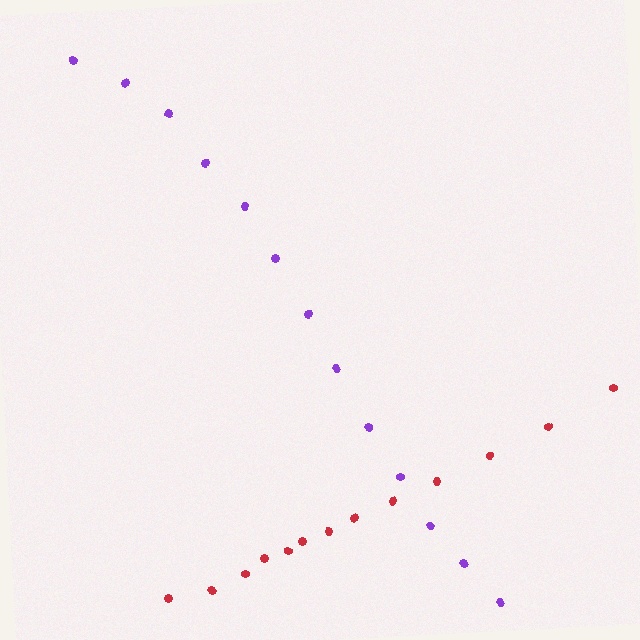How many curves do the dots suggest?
There are 2 distinct paths.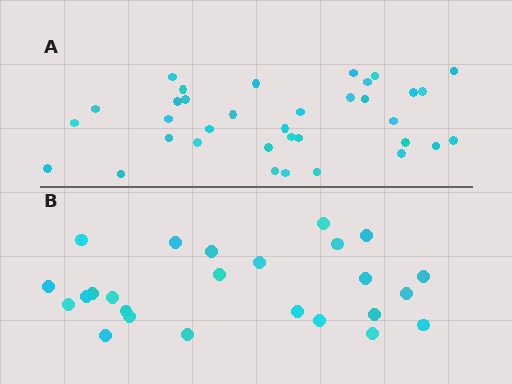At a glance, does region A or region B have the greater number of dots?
Region A (the top region) has more dots.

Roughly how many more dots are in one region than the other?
Region A has roughly 10 or so more dots than region B.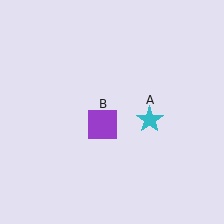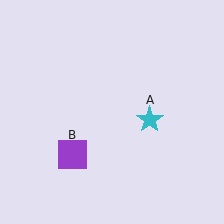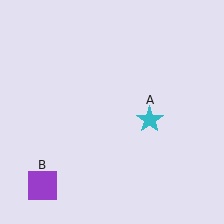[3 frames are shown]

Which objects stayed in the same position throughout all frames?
Cyan star (object A) remained stationary.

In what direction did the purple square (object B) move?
The purple square (object B) moved down and to the left.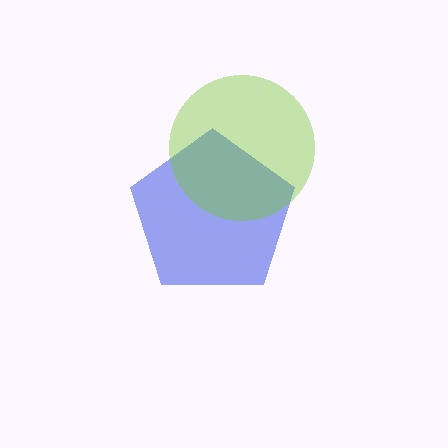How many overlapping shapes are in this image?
There are 2 overlapping shapes in the image.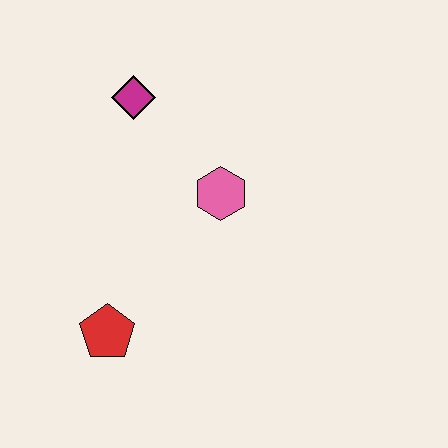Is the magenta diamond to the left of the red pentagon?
No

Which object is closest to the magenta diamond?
The pink hexagon is closest to the magenta diamond.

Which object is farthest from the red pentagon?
The magenta diamond is farthest from the red pentagon.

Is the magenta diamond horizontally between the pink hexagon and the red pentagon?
Yes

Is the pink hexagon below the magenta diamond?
Yes